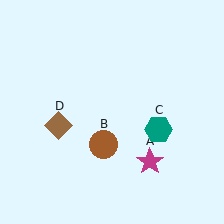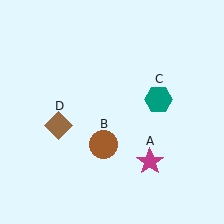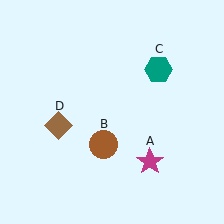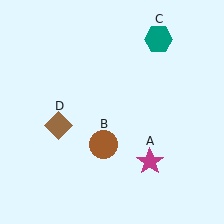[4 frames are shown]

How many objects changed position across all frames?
1 object changed position: teal hexagon (object C).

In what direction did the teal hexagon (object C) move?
The teal hexagon (object C) moved up.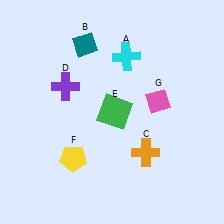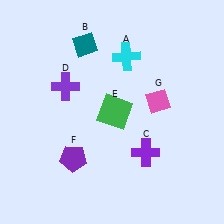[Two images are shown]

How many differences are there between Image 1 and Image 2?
There are 2 differences between the two images.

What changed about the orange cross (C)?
In Image 1, C is orange. In Image 2, it changed to purple.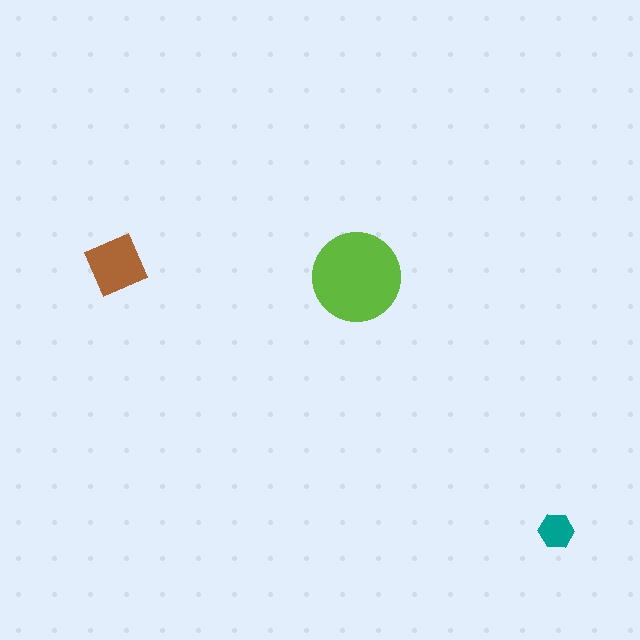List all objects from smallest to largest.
The teal hexagon, the brown diamond, the lime circle.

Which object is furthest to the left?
The brown diamond is leftmost.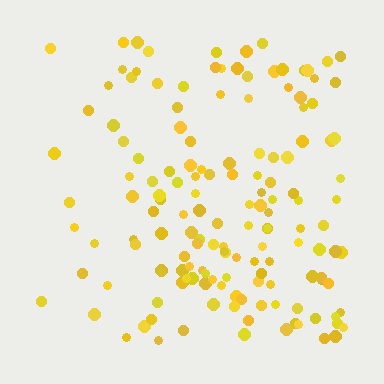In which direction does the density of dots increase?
From left to right, with the right side densest.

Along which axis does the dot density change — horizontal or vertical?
Horizontal.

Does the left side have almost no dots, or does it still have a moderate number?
Still a moderate number, just noticeably fewer than the right.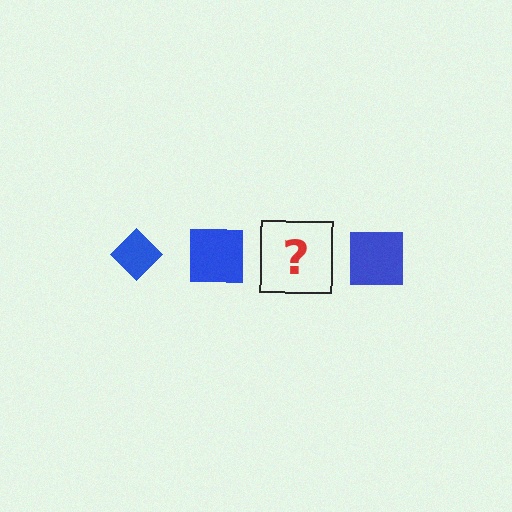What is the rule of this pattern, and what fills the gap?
The rule is that the pattern cycles through diamond, square shapes in blue. The gap should be filled with a blue diamond.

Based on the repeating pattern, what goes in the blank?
The blank should be a blue diamond.